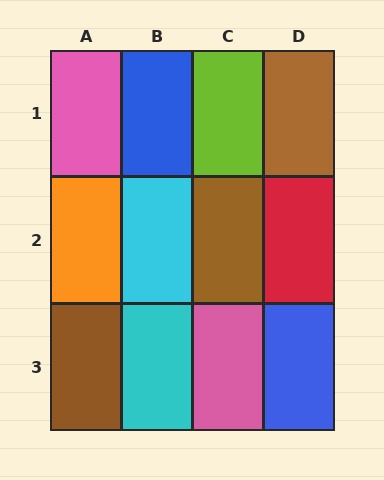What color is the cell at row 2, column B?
Cyan.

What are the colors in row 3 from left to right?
Brown, cyan, pink, blue.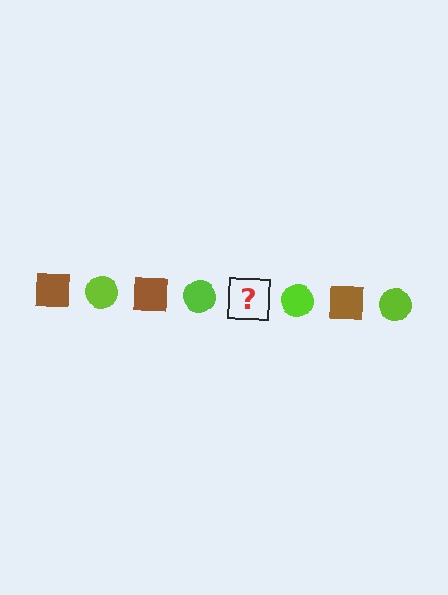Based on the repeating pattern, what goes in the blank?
The blank should be a brown square.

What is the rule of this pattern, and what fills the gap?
The rule is that the pattern alternates between brown square and lime circle. The gap should be filled with a brown square.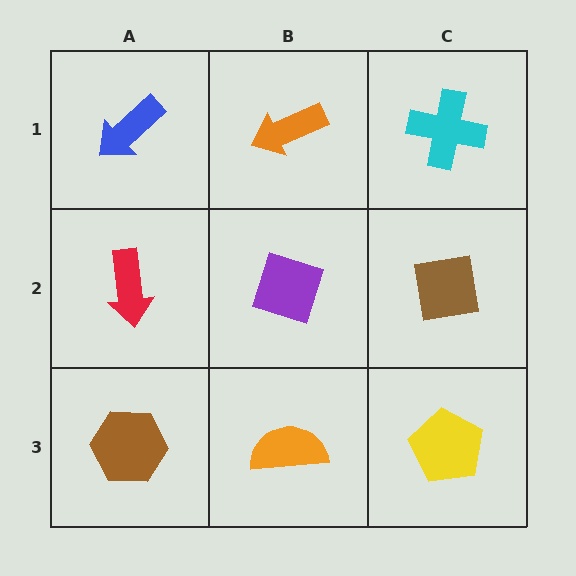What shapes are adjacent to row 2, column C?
A cyan cross (row 1, column C), a yellow pentagon (row 3, column C), a purple diamond (row 2, column B).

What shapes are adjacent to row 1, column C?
A brown square (row 2, column C), an orange arrow (row 1, column B).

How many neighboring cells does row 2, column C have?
3.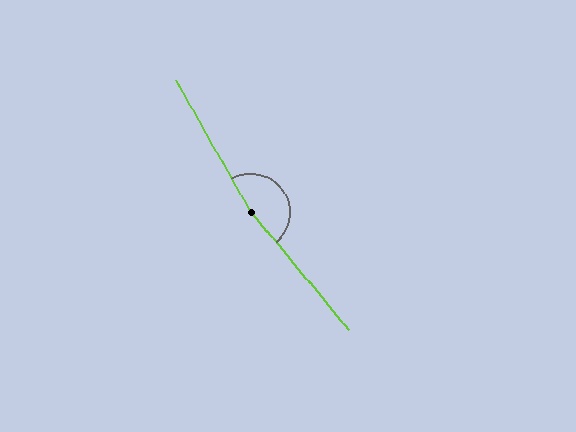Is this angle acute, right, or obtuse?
It is obtuse.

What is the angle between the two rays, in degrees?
Approximately 170 degrees.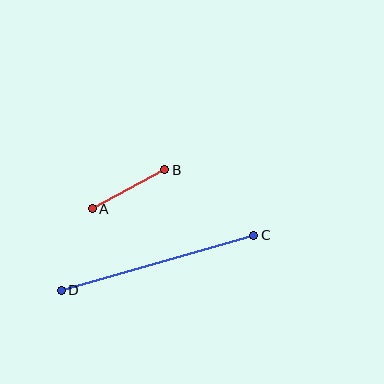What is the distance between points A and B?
The distance is approximately 82 pixels.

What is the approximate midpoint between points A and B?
The midpoint is at approximately (129, 189) pixels.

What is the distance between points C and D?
The distance is approximately 200 pixels.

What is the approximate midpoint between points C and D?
The midpoint is at approximately (157, 263) pixels.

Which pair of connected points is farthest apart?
Points C and D are farthest apart.